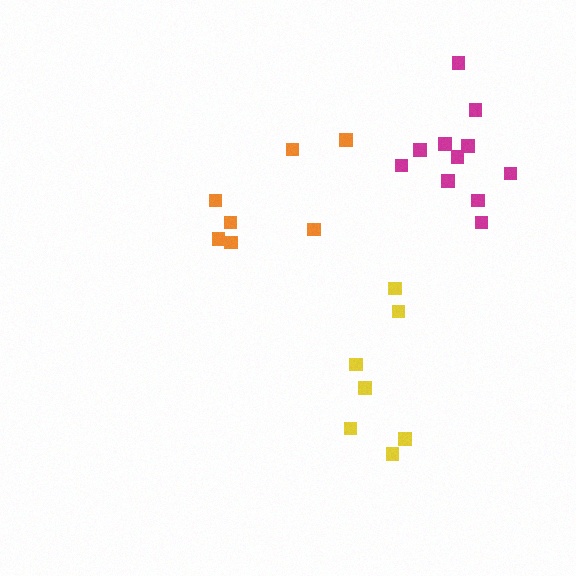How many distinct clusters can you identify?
There are 3 distinct clusters.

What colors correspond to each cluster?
The clusters are colored: orange, magenta, yellow.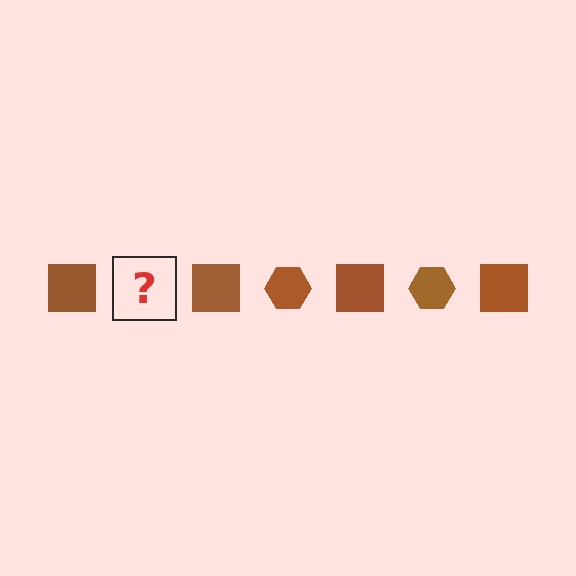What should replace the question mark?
The question mark should be replaced with a brown hexagon.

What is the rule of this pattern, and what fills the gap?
The rule is that the pattern cycles through square, hexagon shapes in brown. The gap should be filled with a brown hexagon.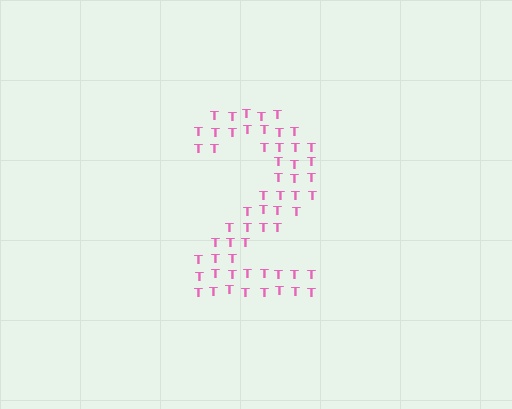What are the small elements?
The small elements are letter T's.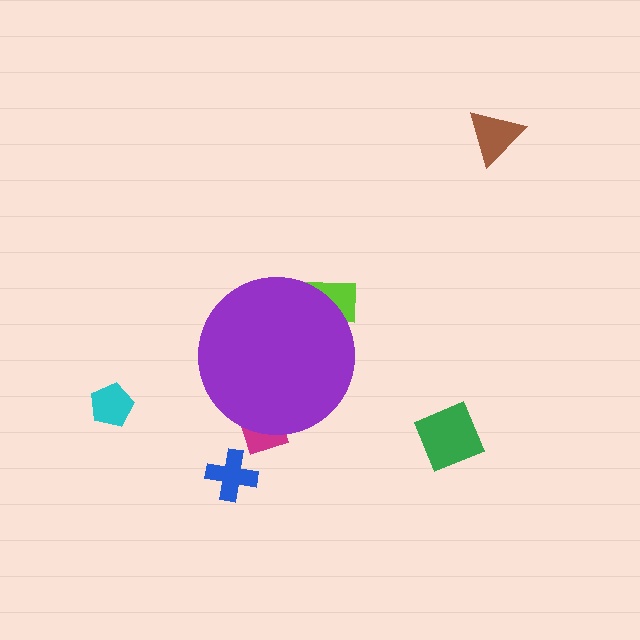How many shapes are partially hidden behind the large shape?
2 shapes are partially hidden.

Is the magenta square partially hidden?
Yes, the magenta square is partially hidden behind the purple circle.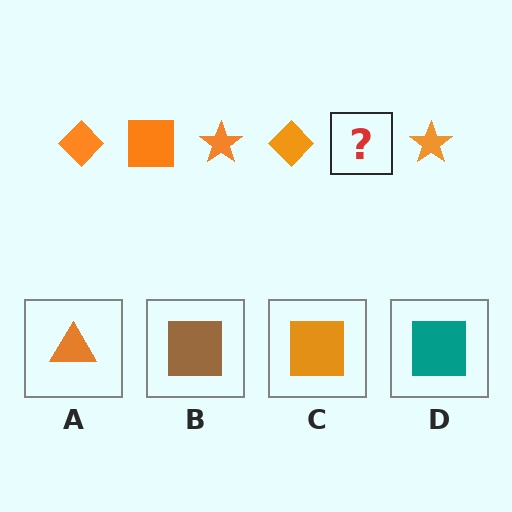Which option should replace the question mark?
Option C.